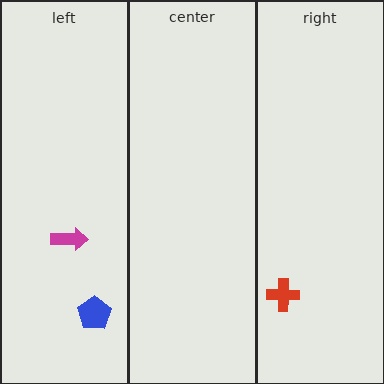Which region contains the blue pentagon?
The left region.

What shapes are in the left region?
The magenta arrow, the blue pentagon.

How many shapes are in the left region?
2.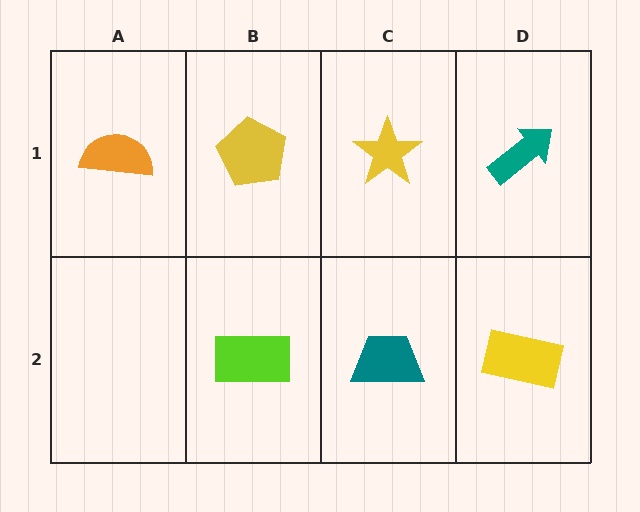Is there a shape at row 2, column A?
No, that cell is empty.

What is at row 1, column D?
A teal arrow.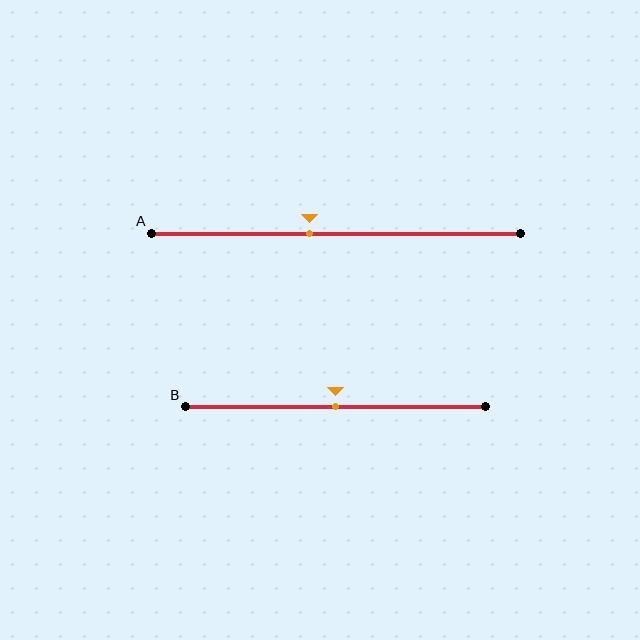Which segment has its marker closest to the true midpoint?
Segment B has its marker closest to the true midpoint.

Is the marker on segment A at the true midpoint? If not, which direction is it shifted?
No, the marker on segment A is shifted to the left by about 7% of the segment length.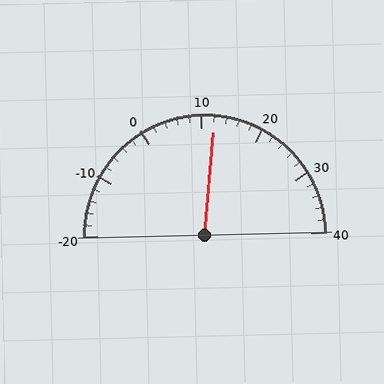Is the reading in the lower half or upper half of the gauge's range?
The reading is in the upper half of the range (-20 to 40).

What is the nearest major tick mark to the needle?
The nearest major tick mark is 10.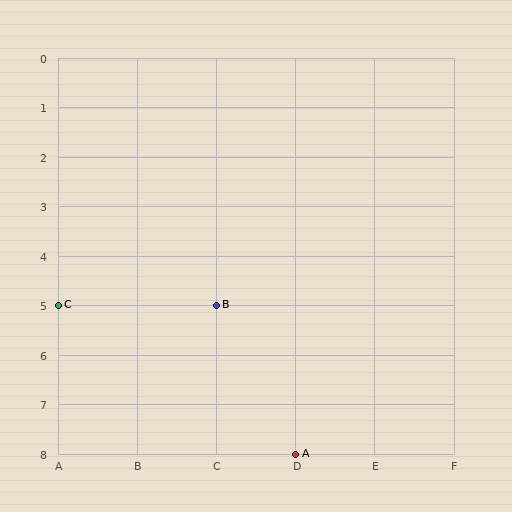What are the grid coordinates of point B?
Point B is at grid coordinates (C, 5).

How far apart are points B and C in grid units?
Points B and C are 2 columns apart.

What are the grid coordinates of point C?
Point C is at grid coordinates (A, 5).